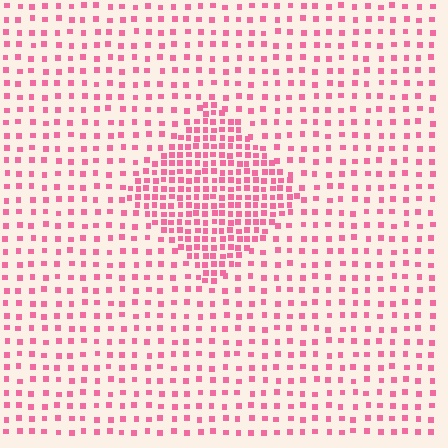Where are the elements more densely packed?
The elements are more densely packed inside the diamond boundary.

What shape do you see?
I see a diamond.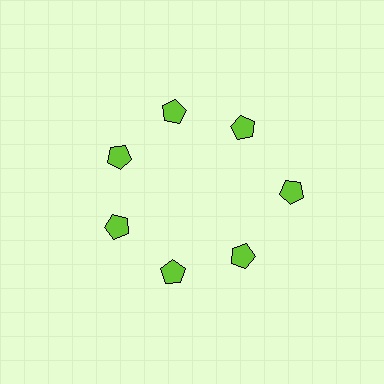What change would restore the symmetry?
The symmetry would be restored by moving it inward, back onto the ring so that all 7 pentagons sit at equal angles and equal distance from the center.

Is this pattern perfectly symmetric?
No. The 7 lime pentagons are arranged in a ring, but one element near the 3 o'clock position is pushed outward from the center, breaking the 7-fold rotational symmetry.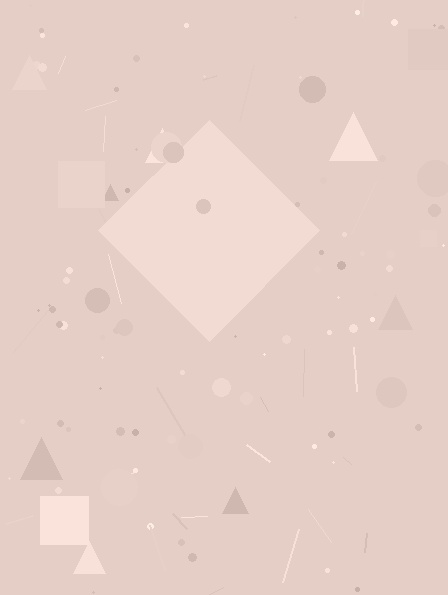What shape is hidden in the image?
A diamond is hidden in the image.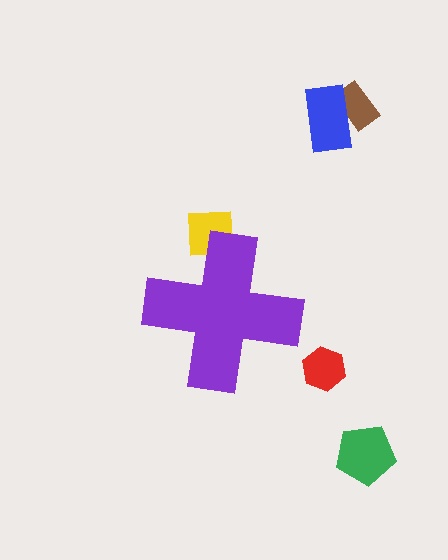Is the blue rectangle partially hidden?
No, the blue rectangle is fully visible.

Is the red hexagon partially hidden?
No, the red hexagon is fully visible.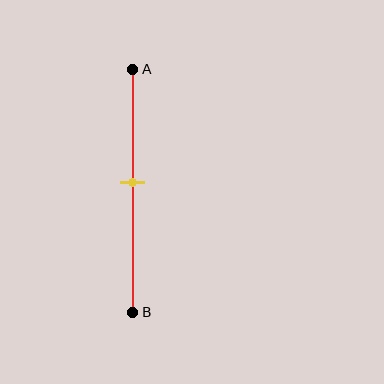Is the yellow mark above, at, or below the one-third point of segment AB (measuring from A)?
The yellow mark is below the one-third point of segment AB.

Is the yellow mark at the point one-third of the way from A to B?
No, the mark is at about 45% from A, not at the 33% one-third point.